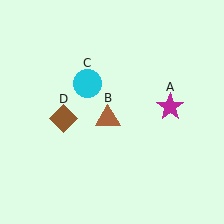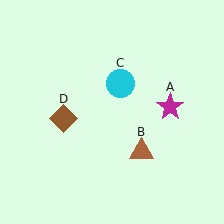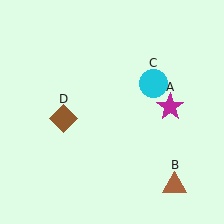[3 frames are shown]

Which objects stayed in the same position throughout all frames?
Magenta star (object A) and brown diamond (object D) remained stationary.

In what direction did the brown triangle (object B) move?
The brown triangle (object B) moved down and to the right.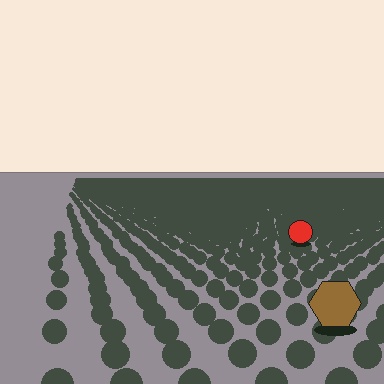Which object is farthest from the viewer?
The red circle is farthest from the viewer. It appears smaller and the ground texture around it is denser.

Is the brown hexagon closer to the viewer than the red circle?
Yes. The brown hexagon is closer — you can tell from the texture gradient: the ground texture is coarser near it.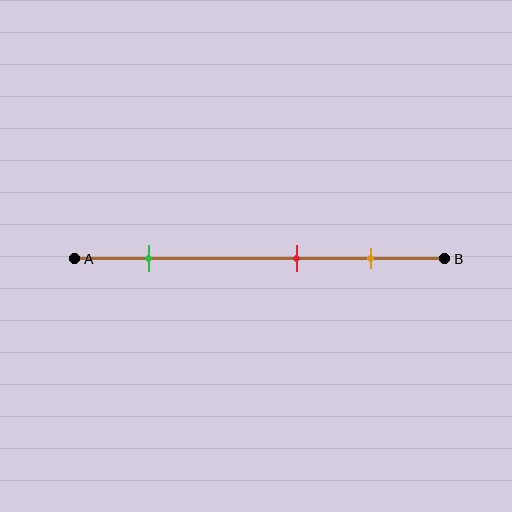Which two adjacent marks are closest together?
The red and orange marks are the closest adjacent pair.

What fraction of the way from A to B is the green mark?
The green mark is approximately 20% (0.2) of the way from A to B.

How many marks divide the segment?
There are 3 marks dividing the segment.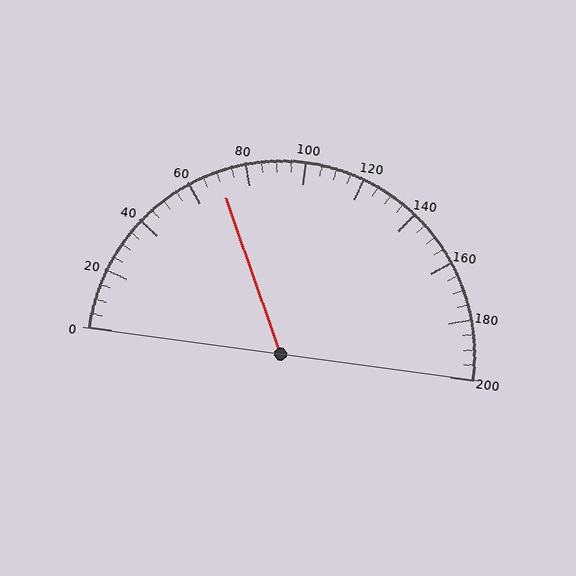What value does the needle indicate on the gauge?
The needle indicates approximately 70.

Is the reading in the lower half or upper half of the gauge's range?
The reading is in the lower half of the range (0 to 200).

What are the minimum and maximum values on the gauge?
The gauge ranges from 0 to 200.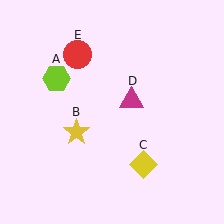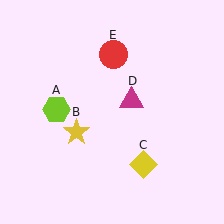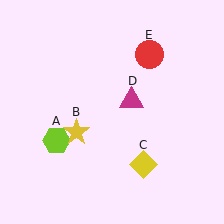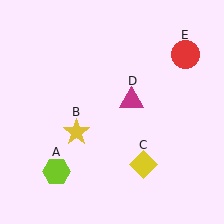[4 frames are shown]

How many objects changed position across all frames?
2 objects changed position: lime hexagon (object A), red circle (object E).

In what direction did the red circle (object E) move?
The red circle (object E) moved right.